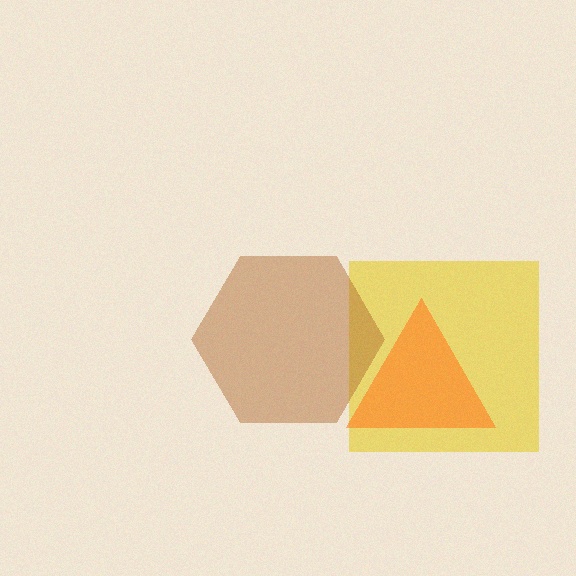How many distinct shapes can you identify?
There are 3 distinct shapes: a yellow square, a brown hexagon, an orange triangle.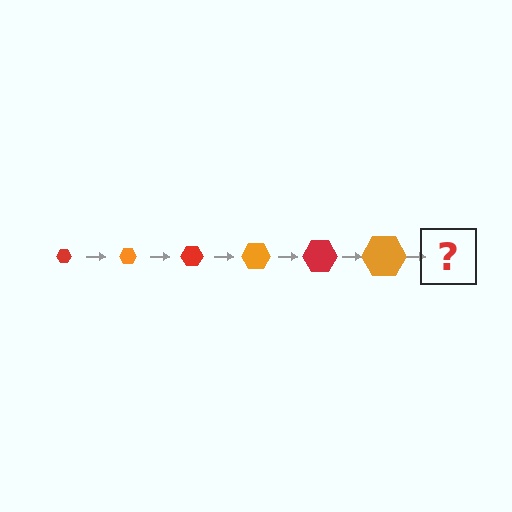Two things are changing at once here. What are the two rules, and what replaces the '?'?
The two rules are that the hexagon grows larger each step and the color cycles through red and orange. The '?' should be a red hexagon, larger than the previous one.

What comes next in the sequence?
The next element should be a red hexagon, larger than the previous one.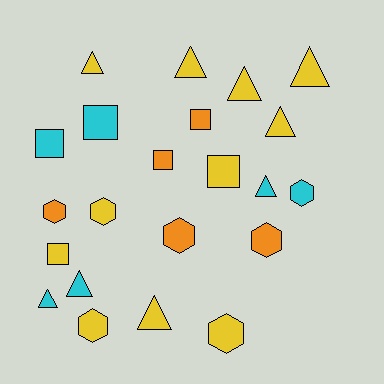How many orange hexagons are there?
There are 3 orange hexagons.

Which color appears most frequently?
Yellow, with 11 objects.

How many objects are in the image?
There are 22 objects.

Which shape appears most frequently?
Triangle, with 9 objects.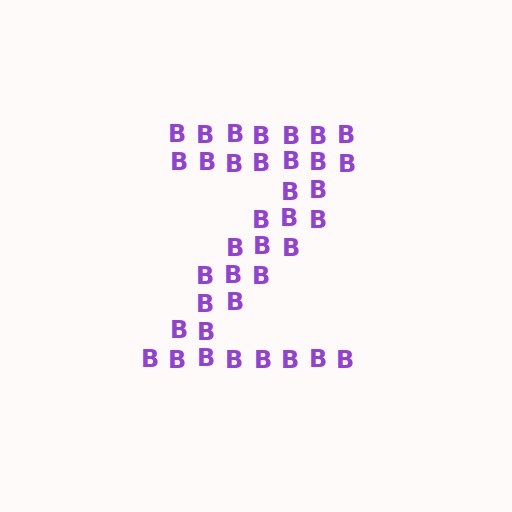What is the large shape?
The large shape is the letter Z.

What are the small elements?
The small elements are letter B's.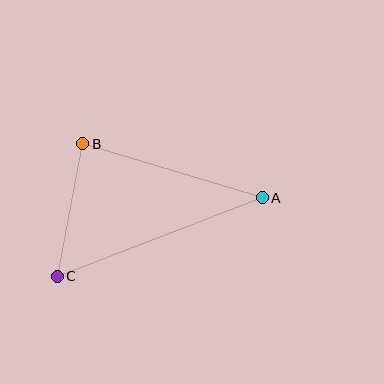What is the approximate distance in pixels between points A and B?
The distance between A and B is approximately 188 pixels.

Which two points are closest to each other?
Points B and C are closest to each other.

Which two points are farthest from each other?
Points A and C are farthest from each other.